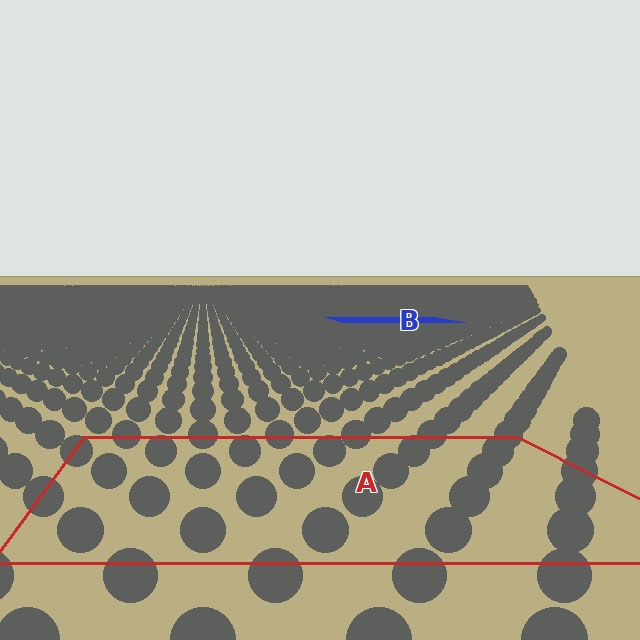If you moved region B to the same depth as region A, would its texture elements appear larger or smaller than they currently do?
They would appear larger. At a closer depth, the same texture elements are projected at a bigger on-screen size.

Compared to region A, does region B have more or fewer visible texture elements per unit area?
Region B has more texture elements per unit area — they are packed more densely because it is farther away.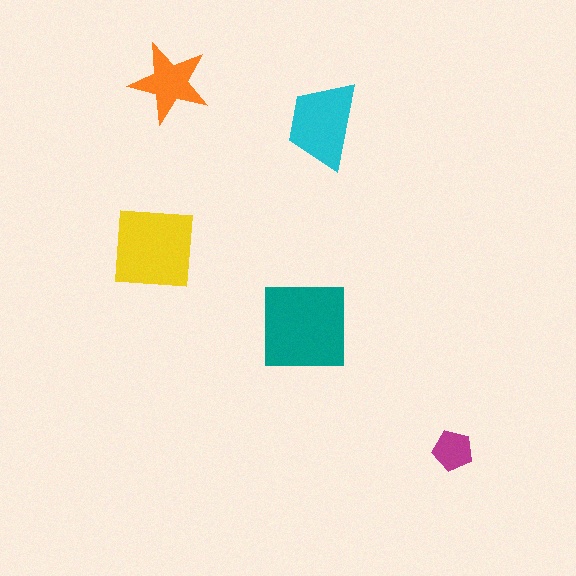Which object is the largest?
The teal square.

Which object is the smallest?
The magenta pentagon.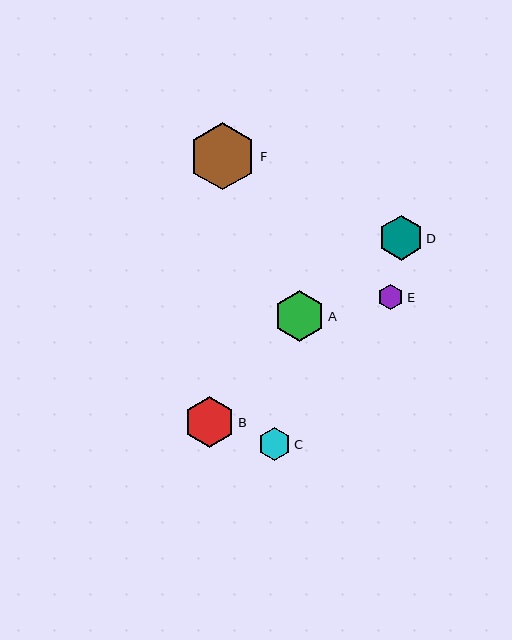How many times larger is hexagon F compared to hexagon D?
Hexagon F is approximately 1.5 times the size of hexagon D.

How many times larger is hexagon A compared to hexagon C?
Hexagon A is approximately 1.6 times the size of hexagon C.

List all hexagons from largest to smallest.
From largest to smallest: F, A, B, D, C, E.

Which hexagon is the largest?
Hexagon F is the largest with a size of approximately 68 pixels.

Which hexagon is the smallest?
Hexagon E is the smallest with a size of approximately 25 pixels.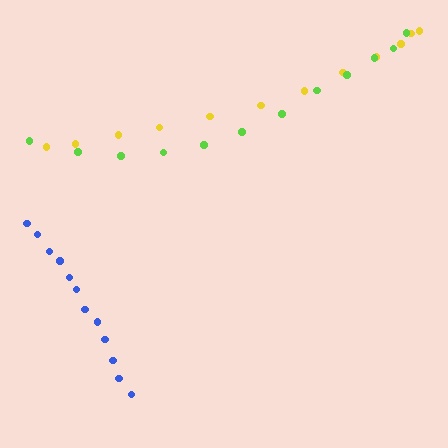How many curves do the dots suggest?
There are 3 distinct paths.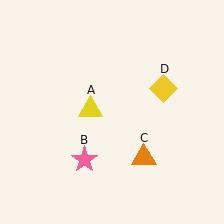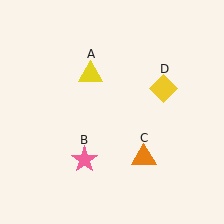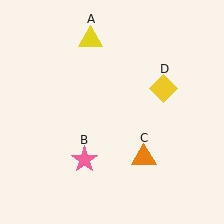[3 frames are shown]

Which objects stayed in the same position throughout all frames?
Pink star (object B) and orange triangle (object C) and yellow diamond (object D) remained stationary.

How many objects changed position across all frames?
1 object changed position: yellow triangle (object A).